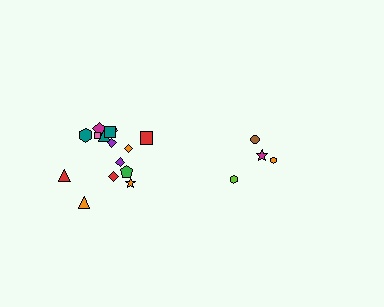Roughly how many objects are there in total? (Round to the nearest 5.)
Roughly 20 objects in total.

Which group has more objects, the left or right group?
The left group.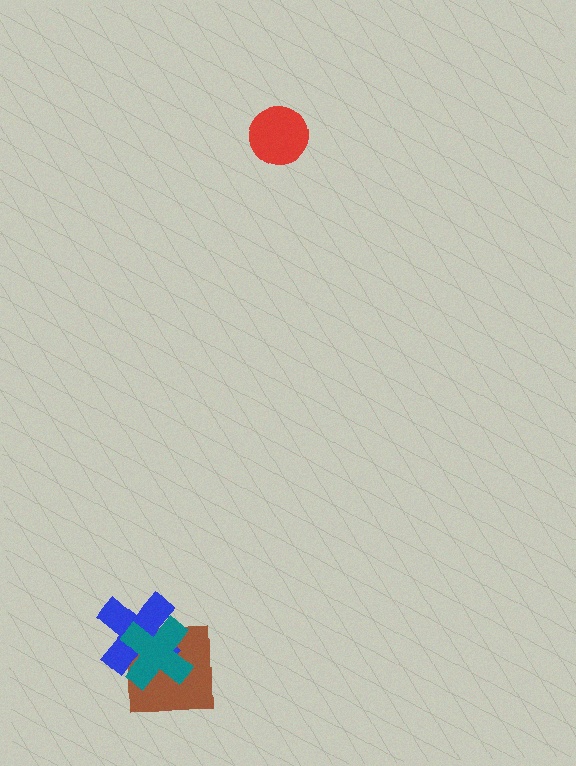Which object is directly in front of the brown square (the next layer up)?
The blue cross is directly in front of the brown square.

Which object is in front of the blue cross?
The teal cross is in front of the blue cross.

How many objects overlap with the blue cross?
2 objects overlap with the blue cross.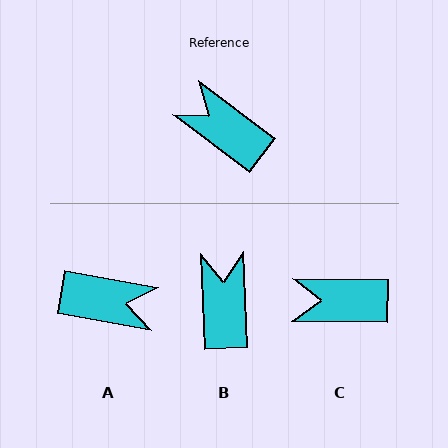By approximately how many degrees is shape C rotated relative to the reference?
Approximately 36 degrees counter-clockwise.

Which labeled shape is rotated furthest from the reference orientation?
A, about 153 degrees away.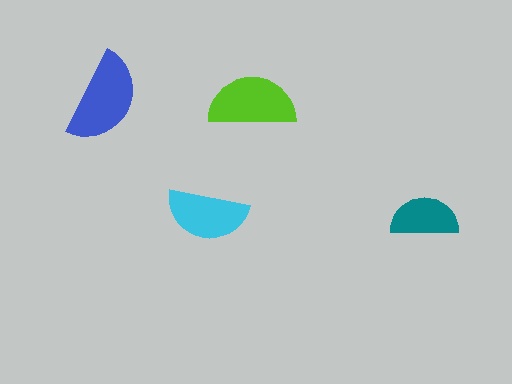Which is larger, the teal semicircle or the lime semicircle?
The lime one.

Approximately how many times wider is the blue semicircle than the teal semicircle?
About 1.5 times wider.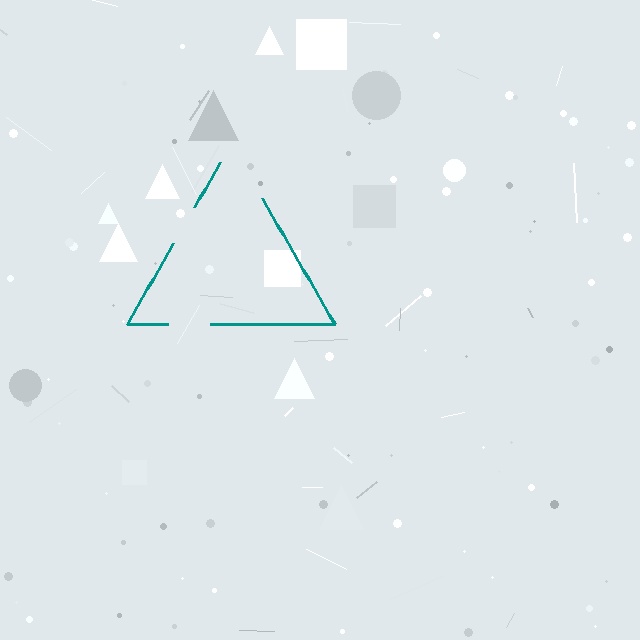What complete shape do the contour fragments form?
The contour fragments form a triangle.